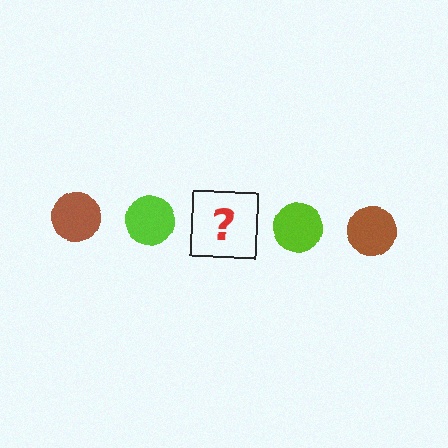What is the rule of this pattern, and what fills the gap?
The rule is that the pattern cycles through brown, lime circles. The gap should be filled with a brown circle.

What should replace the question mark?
The question mark should be replaced with a brown circle.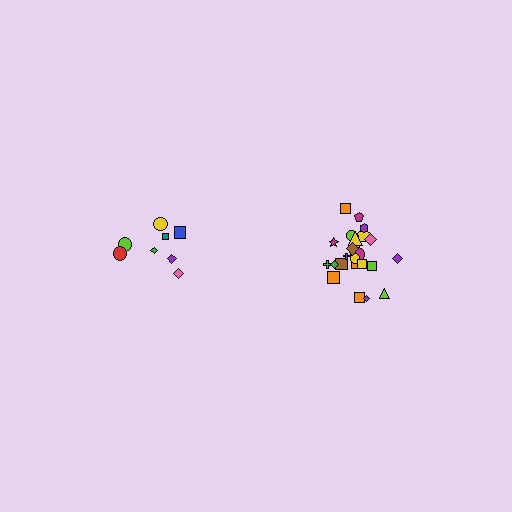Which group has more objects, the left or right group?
The right group.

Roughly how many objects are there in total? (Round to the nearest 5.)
Roughly 35 objects in total.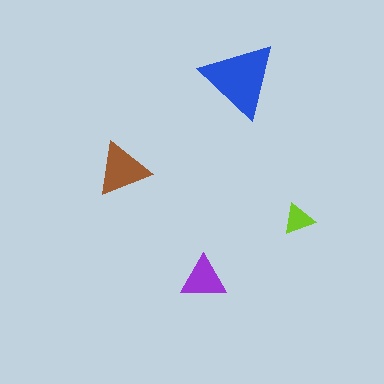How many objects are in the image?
There are 4 objects in the image.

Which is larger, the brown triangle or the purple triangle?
The brown one.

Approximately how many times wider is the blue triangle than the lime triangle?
About 2.5 times wider.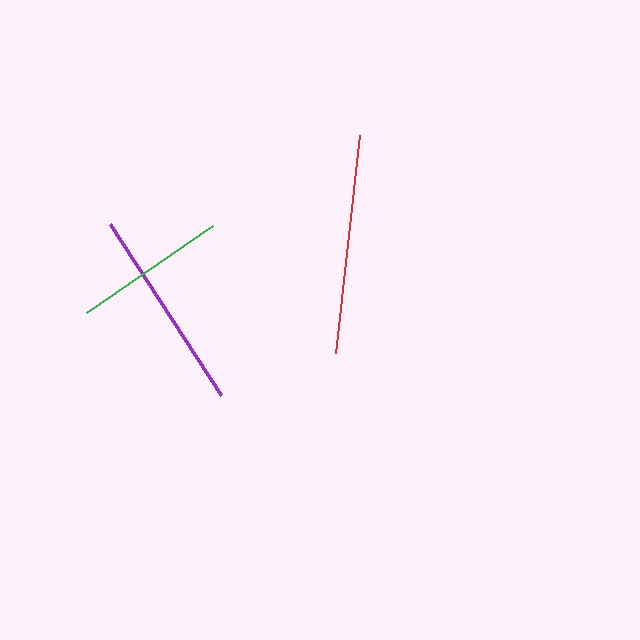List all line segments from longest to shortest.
From longest to shortest: red, purple, green.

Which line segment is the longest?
The red line is the longest at approximately 219 pixels.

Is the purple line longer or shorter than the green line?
The purple line is longer than the green line.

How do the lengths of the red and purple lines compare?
The red and purple lines are approximately the same length.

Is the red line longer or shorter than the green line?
The red line is longer than the green line.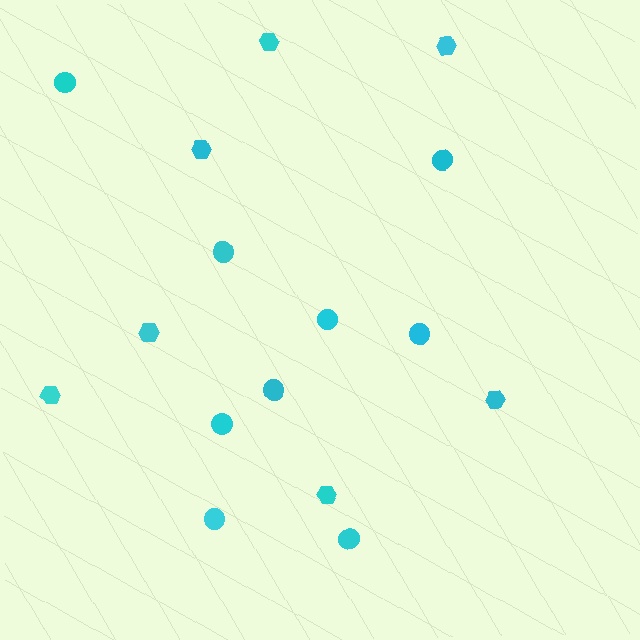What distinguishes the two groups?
There are 2 groups: one group of hexagons (7) and one group of circles (9).